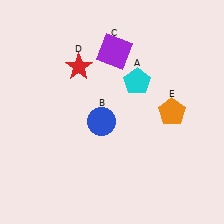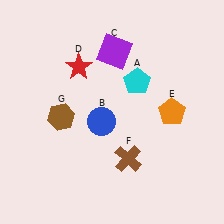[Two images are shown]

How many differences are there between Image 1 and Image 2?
There are 2 differences between the two images.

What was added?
A brown cross (F), a brown hexagon (G) were added in Image 2.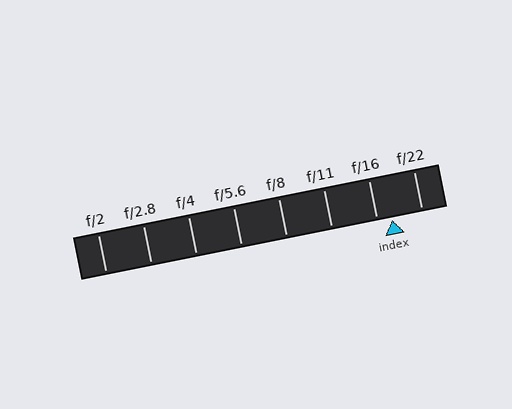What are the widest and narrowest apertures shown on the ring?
The widest aperture shown is f/2 and the narrowest is f/22.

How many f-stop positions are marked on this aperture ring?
There are 8 f-stop positions marked.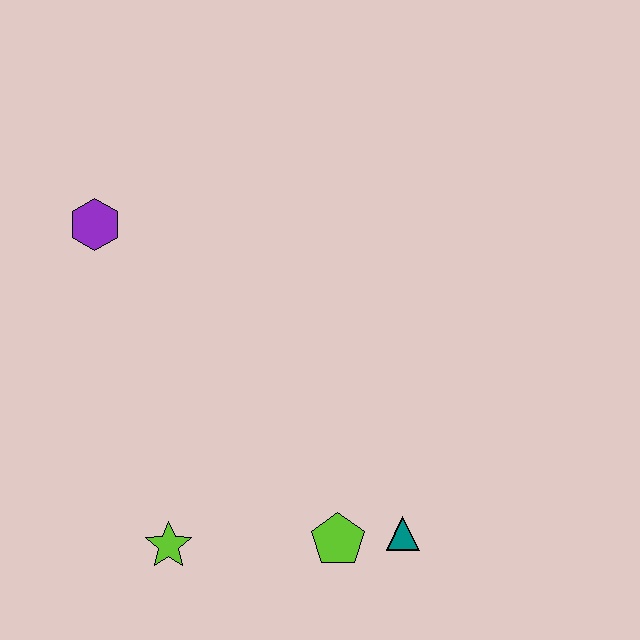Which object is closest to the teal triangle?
The lime pentagon is closest to the teal triangle.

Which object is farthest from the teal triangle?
The purple hexagon is farthest from the teal triangle.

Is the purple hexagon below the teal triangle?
No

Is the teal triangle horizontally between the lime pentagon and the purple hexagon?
No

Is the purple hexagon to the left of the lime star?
Yes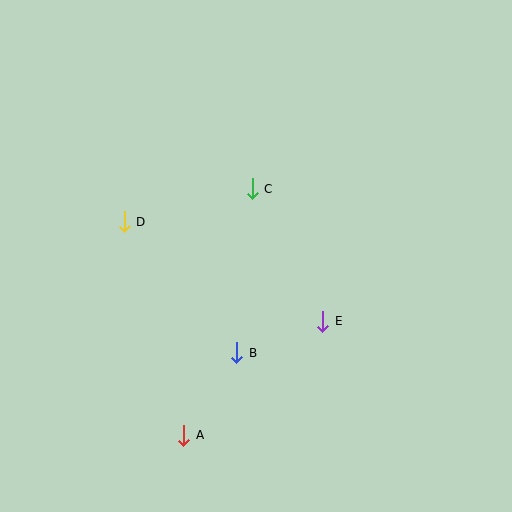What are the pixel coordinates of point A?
Point A is at (184, 435).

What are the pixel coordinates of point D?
Point D is at (124, 222).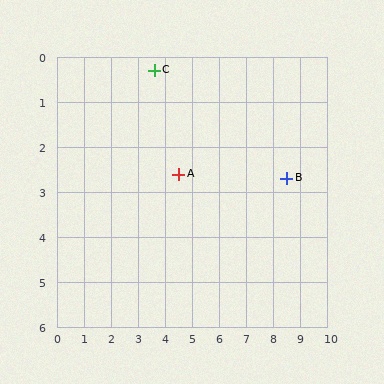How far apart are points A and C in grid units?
Points A and C are about 2.5 grid units apart.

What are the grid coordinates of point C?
Point C is at approximately (3.6, 0.3).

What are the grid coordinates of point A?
Point A is at approximately (4.5, 2.6).